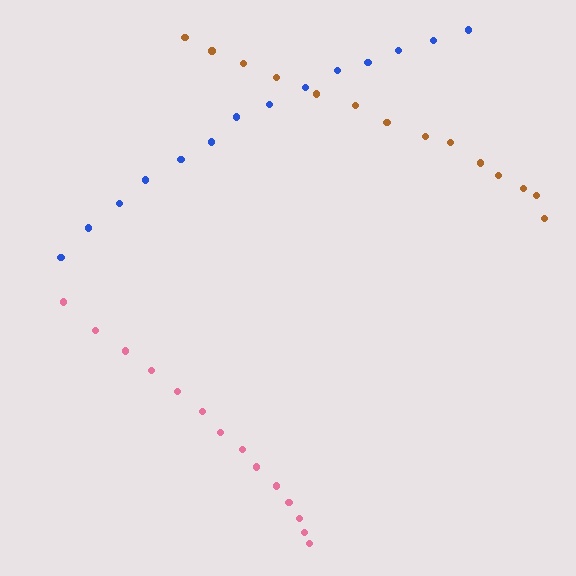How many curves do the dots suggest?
There are 3 distinct paths.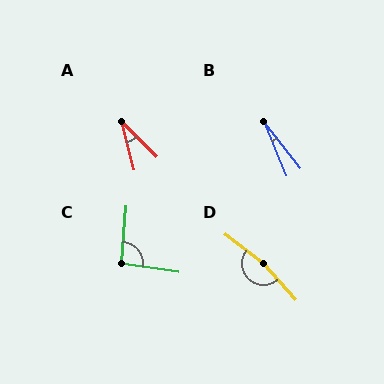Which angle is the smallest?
B, at approximately 15 degrees.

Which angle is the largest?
D, at approximately 170 degrees.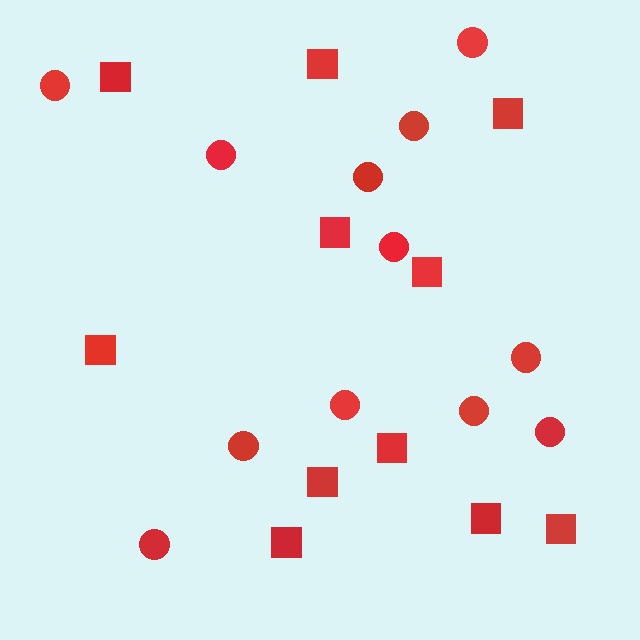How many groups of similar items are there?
There are 2 groups: one group of circles (12) and one group of squares (11).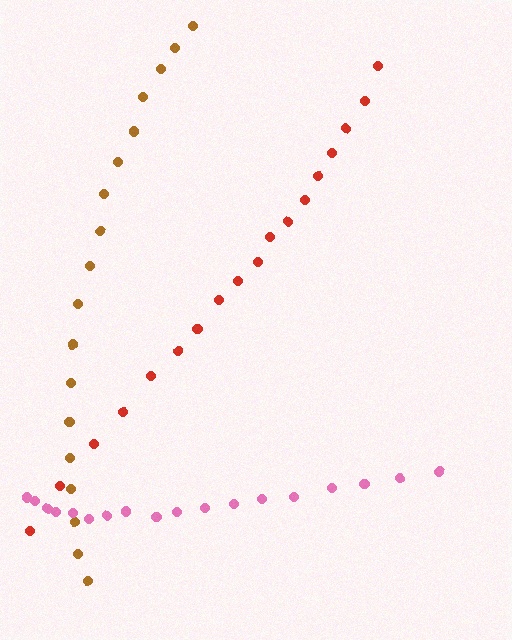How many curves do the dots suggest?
There are 3 distinct paths.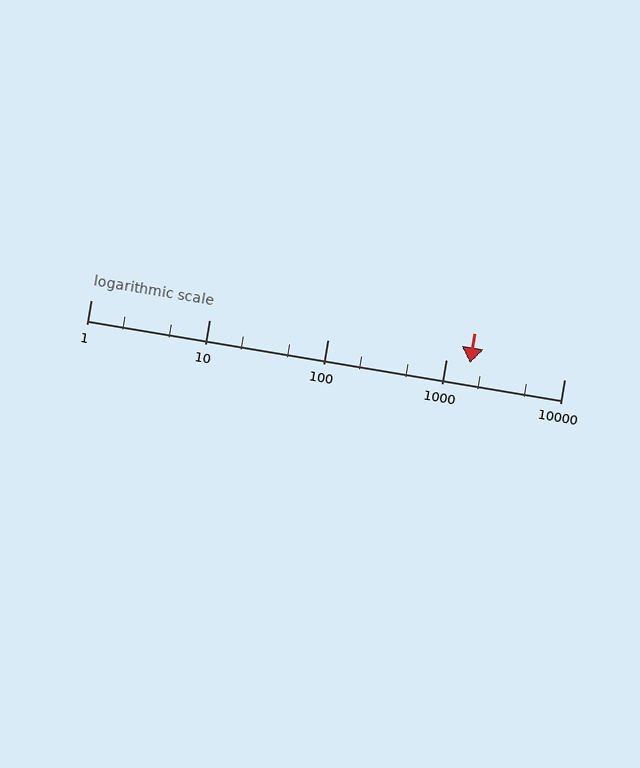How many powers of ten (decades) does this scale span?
The scale spans 4 decades, from 1 to 10000.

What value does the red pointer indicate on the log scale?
The pointer indicates approximately 1600.